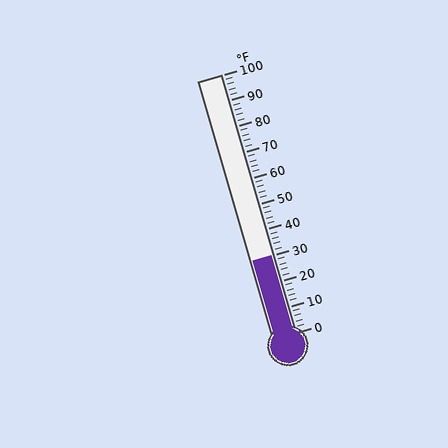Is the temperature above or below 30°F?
The temperature is at 30°F.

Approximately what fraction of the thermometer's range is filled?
The thermometer is filled to approximately 30% of its range.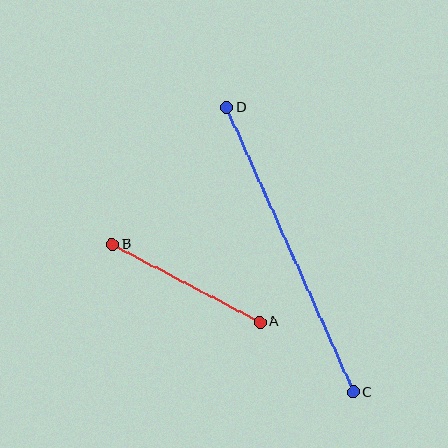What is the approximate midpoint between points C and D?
The midpoint is at approximately (290, 250) pixels.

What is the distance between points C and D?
The distance is approximately 312 pixels.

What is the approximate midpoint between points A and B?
The midpoint is at approximately (186, 283) pixels.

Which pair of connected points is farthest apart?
Points C and D are farthest apart.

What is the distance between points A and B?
The distance is approximately 167 pixels.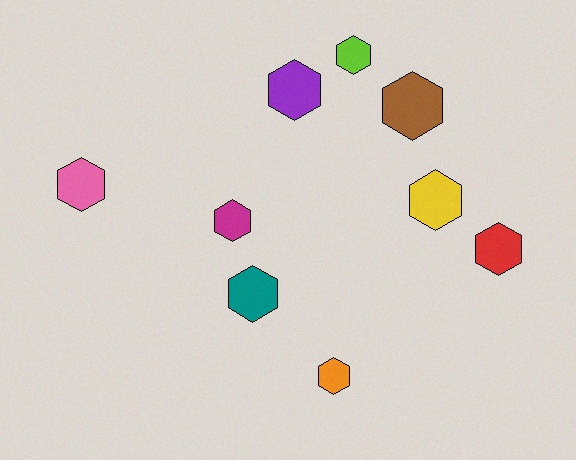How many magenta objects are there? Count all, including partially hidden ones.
There is 1 magenta object.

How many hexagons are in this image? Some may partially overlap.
There are 9 hexagons.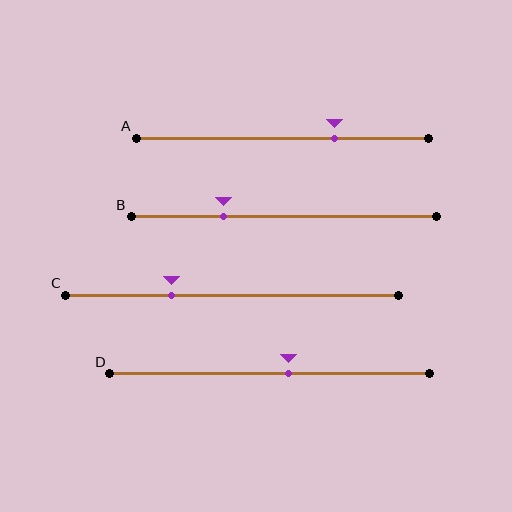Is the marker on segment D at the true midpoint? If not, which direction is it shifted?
No, the marker on segment D is shifted to the right by about 6% of the segment length.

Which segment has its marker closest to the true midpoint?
Segment D has its marker closest to the true midpoint.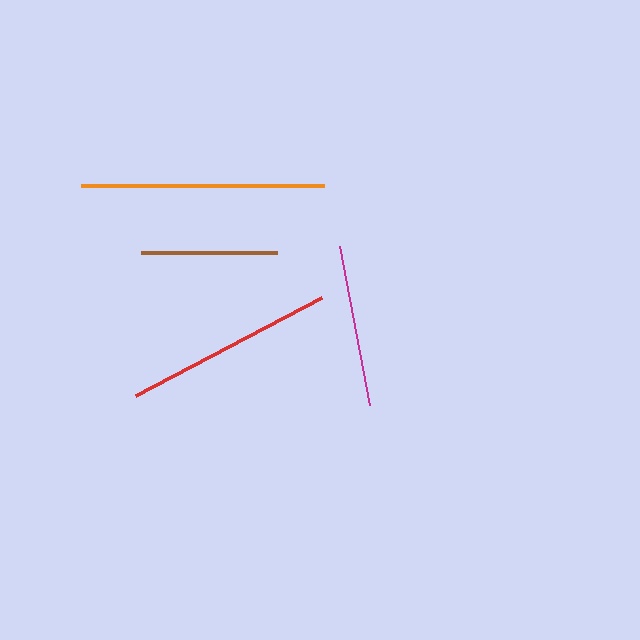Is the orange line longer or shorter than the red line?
The orange line is longer than the red line.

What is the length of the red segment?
The red segment is approximately 210 pixels long.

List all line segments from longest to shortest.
From longest to shortest: orange, red, magenta, brown.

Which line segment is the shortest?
The brown line is the shortest at approximately 136 pixels.